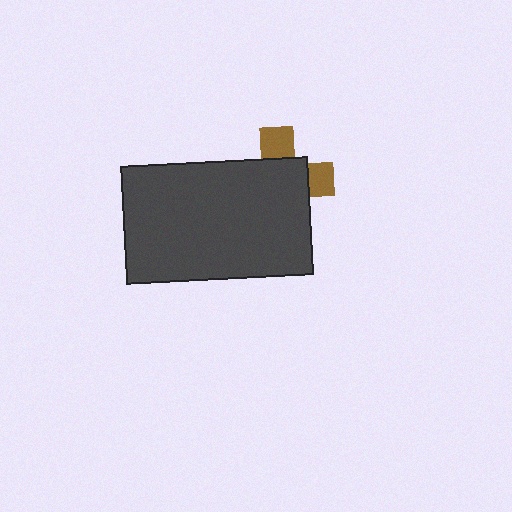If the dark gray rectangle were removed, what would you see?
You would see the complete brown cross.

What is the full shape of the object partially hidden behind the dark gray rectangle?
The partially hidden object is a brown cross.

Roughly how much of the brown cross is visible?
A small part of it is visible (roughly 30%).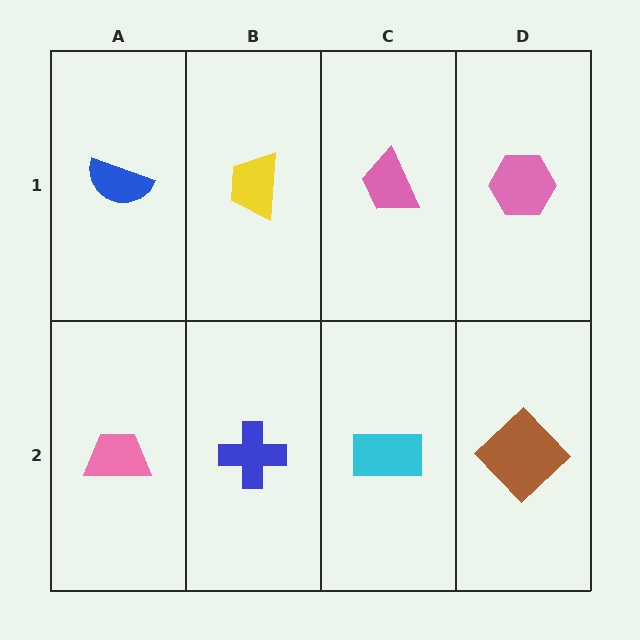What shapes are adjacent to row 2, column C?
A pink trapezoid (row 1, column C), a blue cross (row 2, column B), a brown diamond (row 2, column D).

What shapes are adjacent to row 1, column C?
A cyan rectangle (row 2, column C), a yellow trapezoid (row 1, column B), a pink hexagon (row 1, column D).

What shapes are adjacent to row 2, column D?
A pink hexagon (row 1, column D), a cyan rectangle (row 2, column C).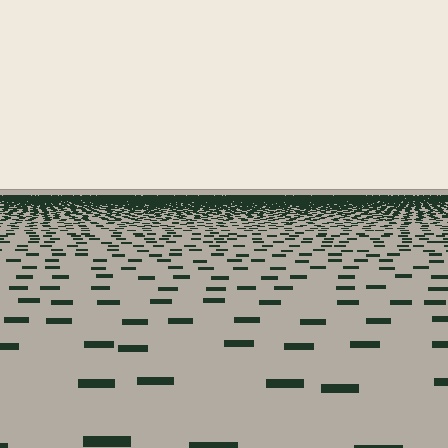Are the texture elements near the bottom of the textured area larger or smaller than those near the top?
Larger. Near the bottom, elements are closer to the viewer and appear at a bigger on-screen size.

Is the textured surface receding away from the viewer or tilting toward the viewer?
The surface is receding away from the viewer. Texture elements get smaller and denser toward the top.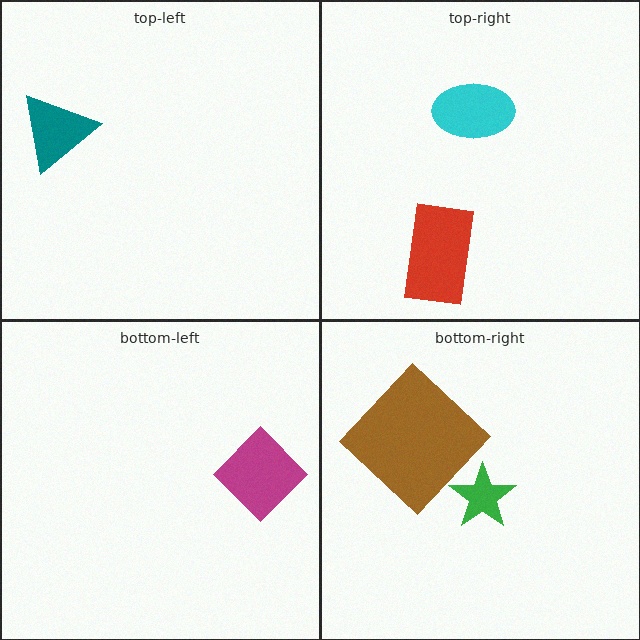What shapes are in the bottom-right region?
The green star, the brown diamond.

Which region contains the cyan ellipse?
The top-right region.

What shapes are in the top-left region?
The teal triangle.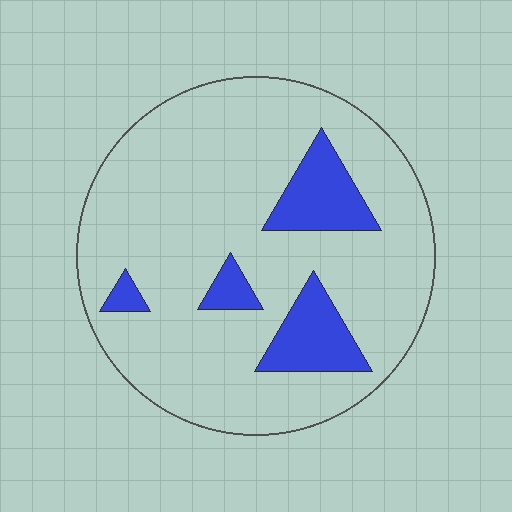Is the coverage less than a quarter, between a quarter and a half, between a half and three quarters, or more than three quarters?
Less than a quarter.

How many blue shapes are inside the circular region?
4.